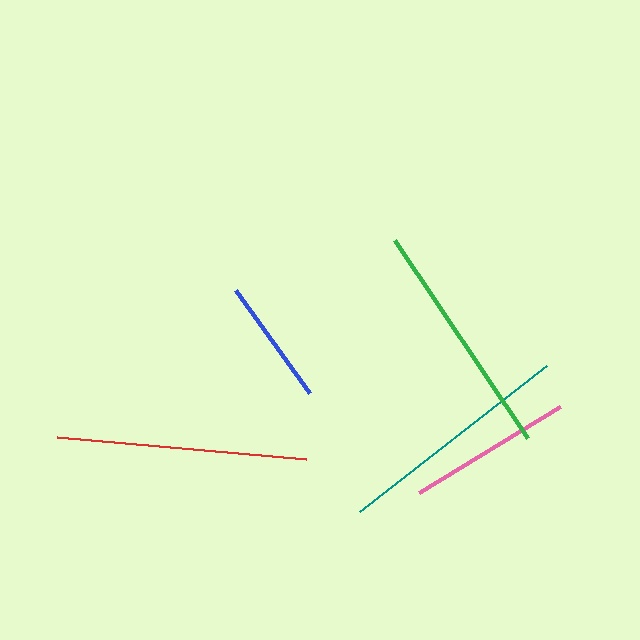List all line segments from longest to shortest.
From longest to shortest: red, green, teal, pink, blue.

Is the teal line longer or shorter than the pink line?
The teal line is longer than the pink line.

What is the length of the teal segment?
The teal segment is approximately 237 pixels long.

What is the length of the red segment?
The red segment is approximately 250 pixels long.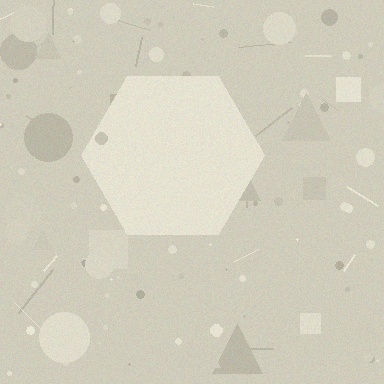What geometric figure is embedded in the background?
A hexagon is embedded in the background.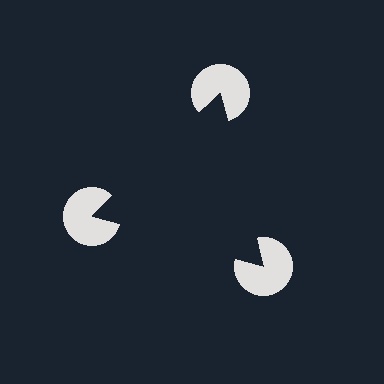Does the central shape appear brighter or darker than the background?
It typically appears slightly darker than the background, even though no actual brightness change is drawn.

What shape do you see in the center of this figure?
An illusory triangle — its edges are inferred from the aligned wedge cuts in the pac-man discs, not physically drawn.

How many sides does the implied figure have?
3 sides.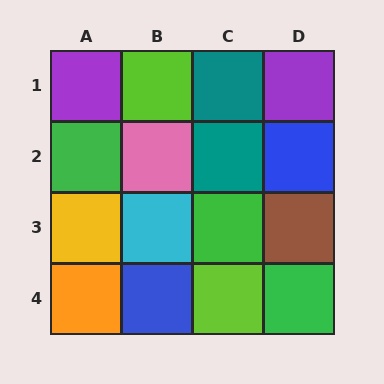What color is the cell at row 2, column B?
Pink.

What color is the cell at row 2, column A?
Green.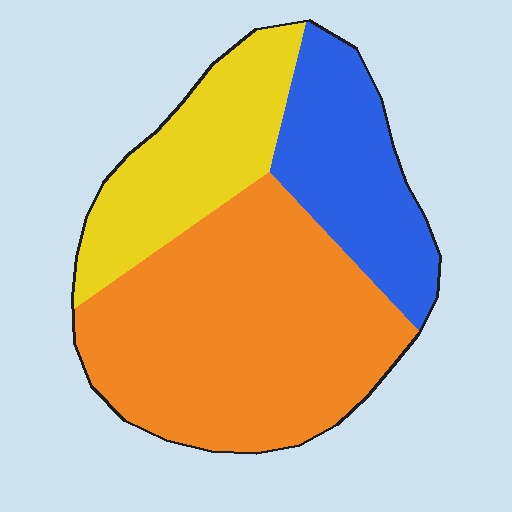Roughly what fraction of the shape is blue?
Blue takes up about one quarter (1/4) of the shape.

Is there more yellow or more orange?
Orange.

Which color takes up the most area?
Orange, at roughly 55%.